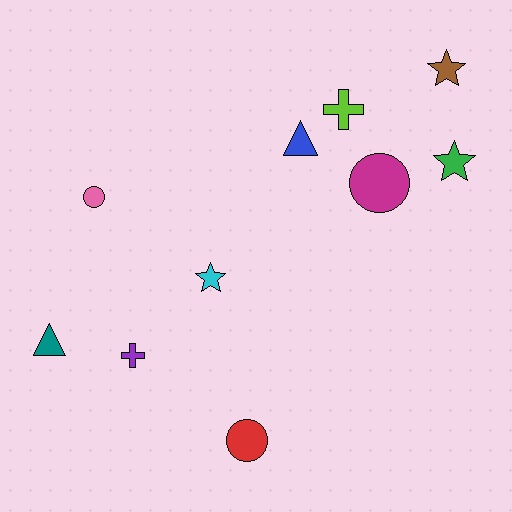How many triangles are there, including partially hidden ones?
There are 2 triangles.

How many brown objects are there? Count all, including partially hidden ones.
There is 1 brown object.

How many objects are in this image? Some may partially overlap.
There are 10 objects.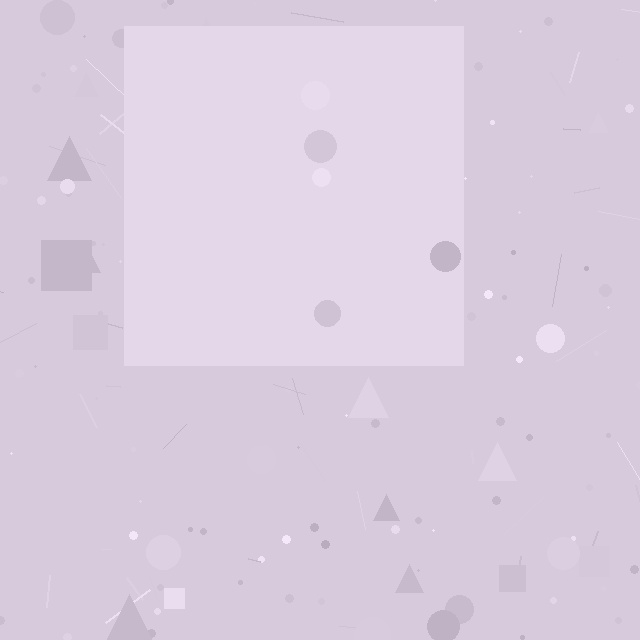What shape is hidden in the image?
A square is hidden in the image.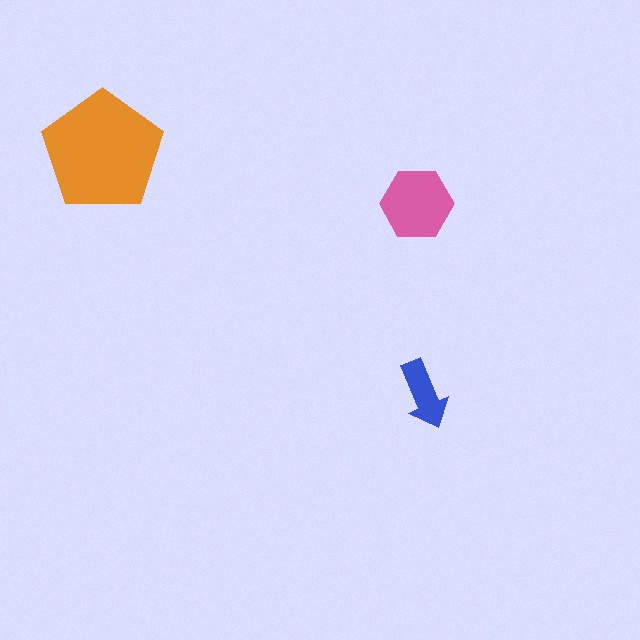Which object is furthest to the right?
The blue arrow is rightmost.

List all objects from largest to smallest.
The orange pentagon, the pink hexagon, the blue arrow.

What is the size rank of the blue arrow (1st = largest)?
3rd.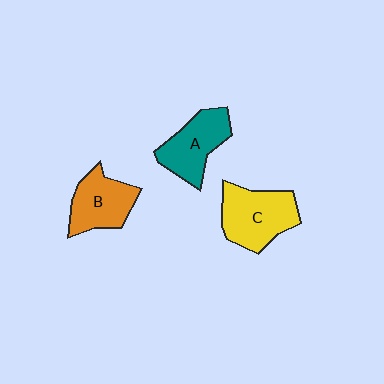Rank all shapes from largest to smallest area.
From largest to smallest: C (yellow), A (teal), B (orange).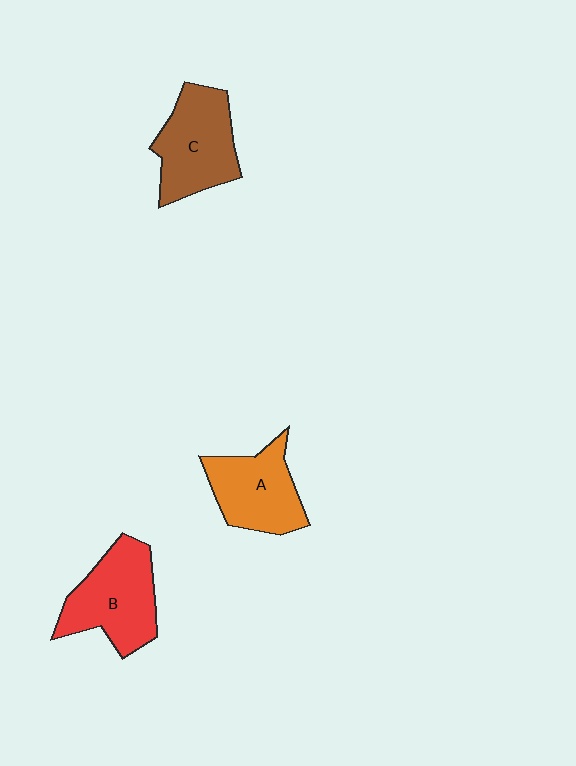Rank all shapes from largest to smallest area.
From largest to smallest: B (red), C (brown), A (orange).